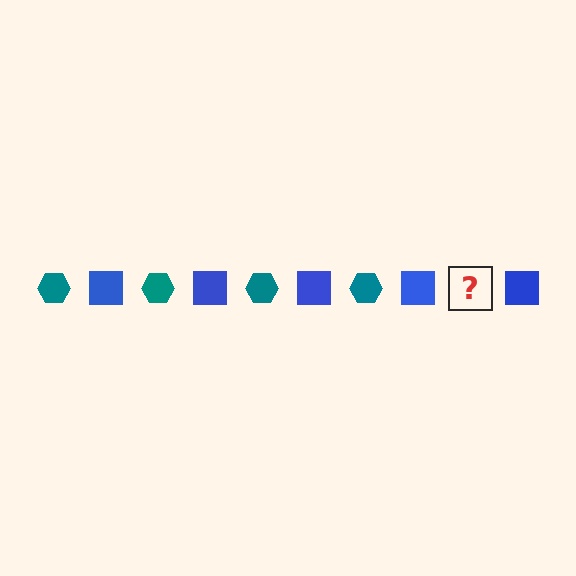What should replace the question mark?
The question mark should be replaced with a teal hexagon.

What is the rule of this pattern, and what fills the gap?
The rule is that the pattern alternates between teal hexagon and blue square. The gap should be filled with a teal hexagon.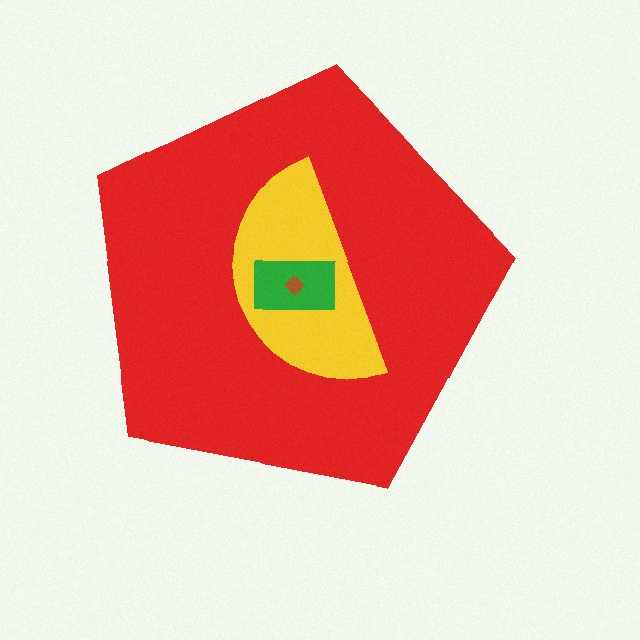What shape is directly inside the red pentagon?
The yellow semicircle.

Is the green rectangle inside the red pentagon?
Yes.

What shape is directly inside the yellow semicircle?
The green rectangle.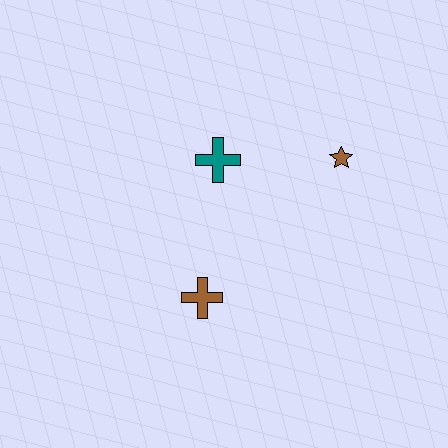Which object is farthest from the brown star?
The brown cross is farthest from the brown star.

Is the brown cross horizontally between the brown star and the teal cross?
No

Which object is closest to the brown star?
The teal cross is closest to the brown star.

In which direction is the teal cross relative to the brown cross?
The teal cross is above the brown cross.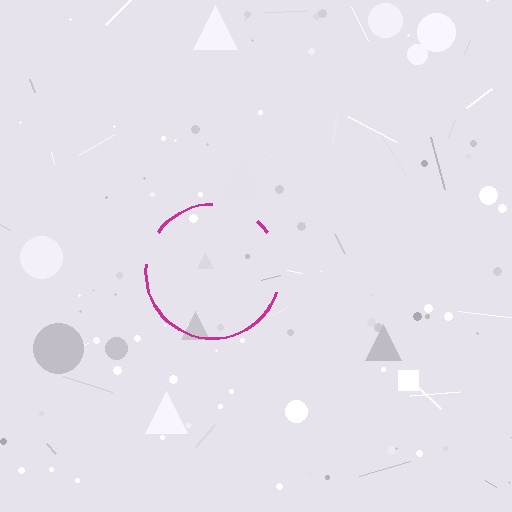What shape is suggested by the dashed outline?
The dashed outline suggests a circle.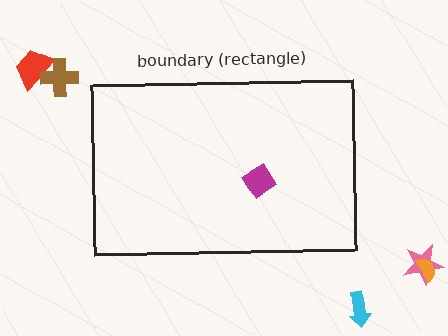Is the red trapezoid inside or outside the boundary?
Outside.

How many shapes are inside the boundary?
1 inside, 5 outside.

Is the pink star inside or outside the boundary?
Outside.